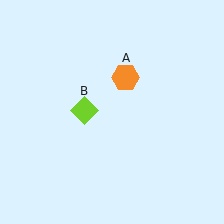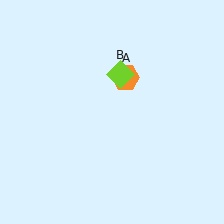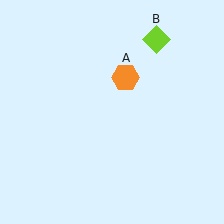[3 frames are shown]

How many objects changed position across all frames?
1 object changed position: lime diamond (object B).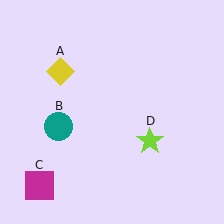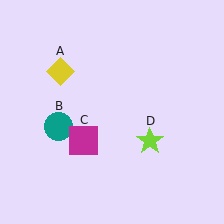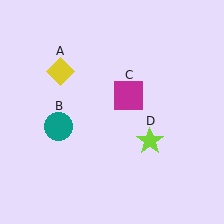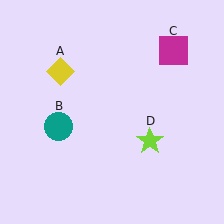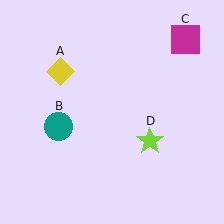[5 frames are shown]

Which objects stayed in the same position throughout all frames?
Yellow diamond (object A) and teal circle (object B) and lime star (object D) remained stationary.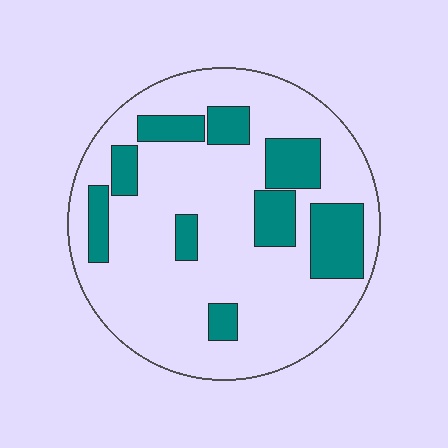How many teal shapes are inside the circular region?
9.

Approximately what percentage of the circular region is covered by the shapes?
Approximately 25%.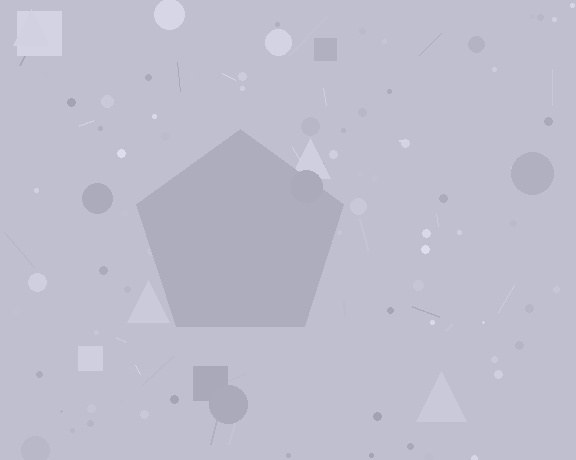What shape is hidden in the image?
A pentagon is hidden in the image.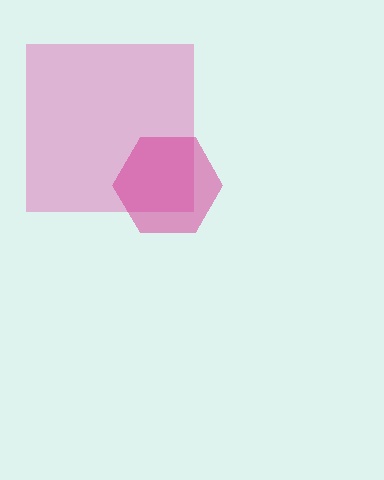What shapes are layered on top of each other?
The layered shapes are: a pink square, a magenta hexagon.